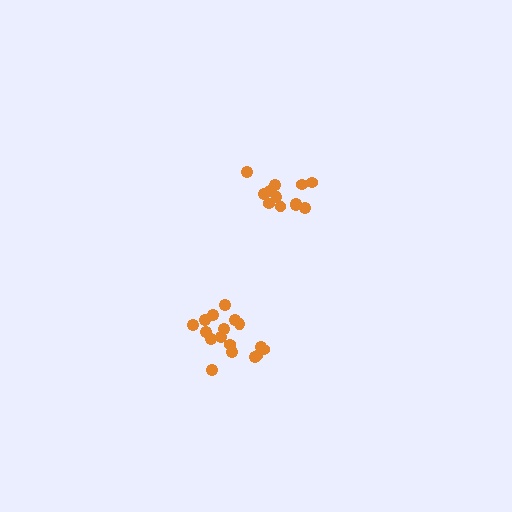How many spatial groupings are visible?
There are 2 spatial groupings.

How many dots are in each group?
Group 1: 17 dots, Group 2: 12 dots (29 total).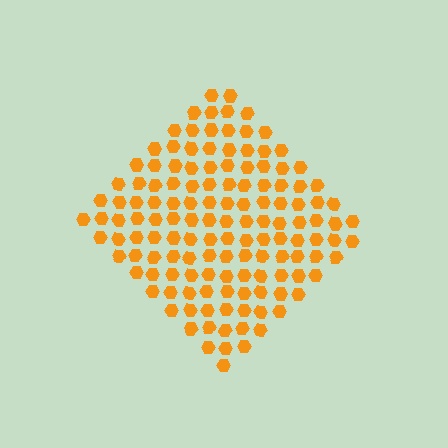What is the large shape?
The large shape is a diamond.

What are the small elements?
The small elements are hexagons.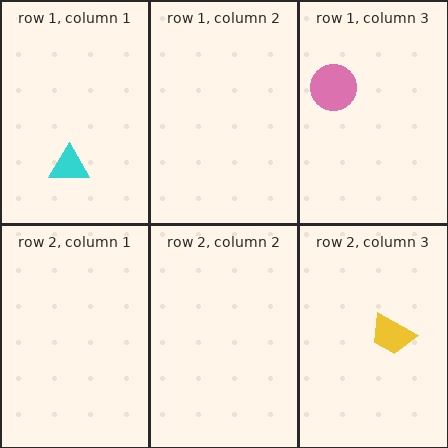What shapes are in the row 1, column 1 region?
The cyan triangle.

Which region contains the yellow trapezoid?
The row 2, column 3 region.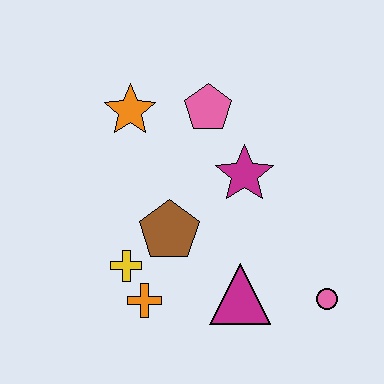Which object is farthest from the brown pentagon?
The pink circle is farthest from the brown pentagon.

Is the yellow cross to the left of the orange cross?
Yes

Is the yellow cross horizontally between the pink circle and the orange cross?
No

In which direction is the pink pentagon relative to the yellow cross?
The pink pentagon is above the yellow cross.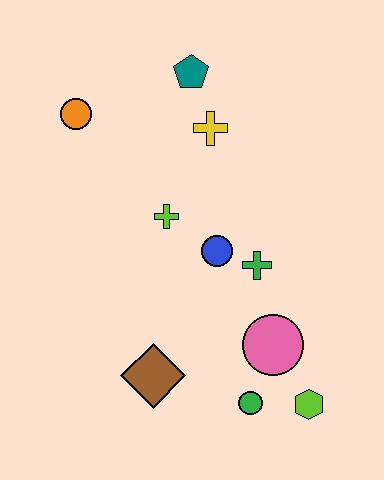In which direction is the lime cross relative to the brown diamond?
The lime cross is above the brown diamond.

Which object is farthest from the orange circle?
The lime hexagon is farthest from the orange circle.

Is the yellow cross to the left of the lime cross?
No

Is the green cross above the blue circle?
No